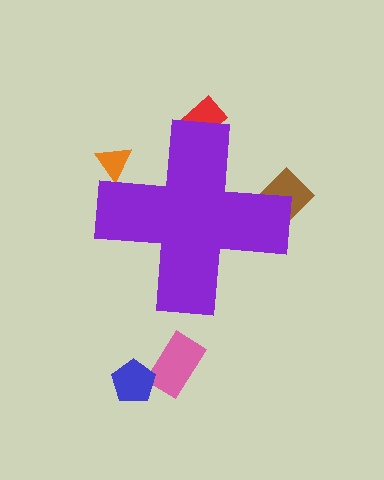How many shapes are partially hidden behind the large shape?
3 shapes are partially hidden.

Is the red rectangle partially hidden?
Yes, the red rectangle is partially hidden behind the purple cross.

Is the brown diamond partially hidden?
Yes, the brown diamond is partially hidden behind the purple cross.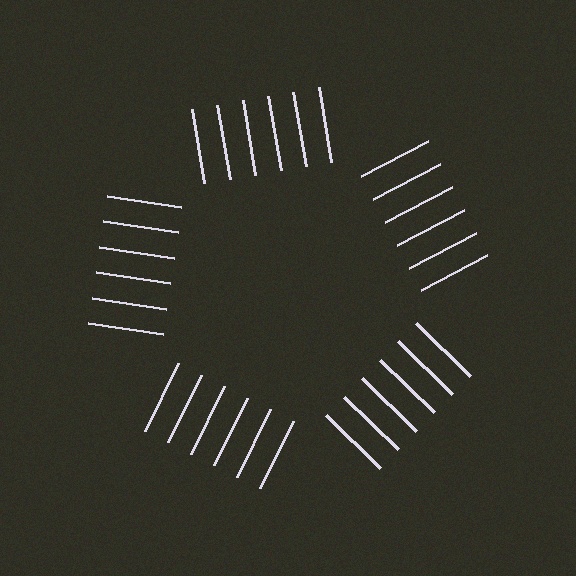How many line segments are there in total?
30 — 6 along each of the 5 edges.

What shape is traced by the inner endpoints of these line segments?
An illusory pentagon — the line segments terminate on its edges but no continuous stroke is drawn.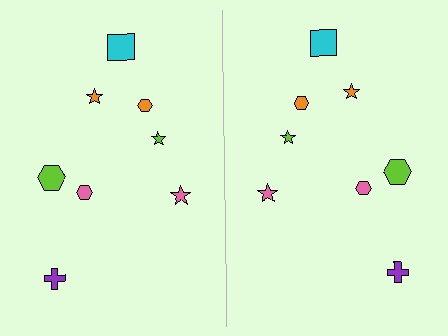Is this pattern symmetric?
Yes, this pattern has bilateral (reflection) symmetry.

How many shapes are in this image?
There are 16 shapes in this image.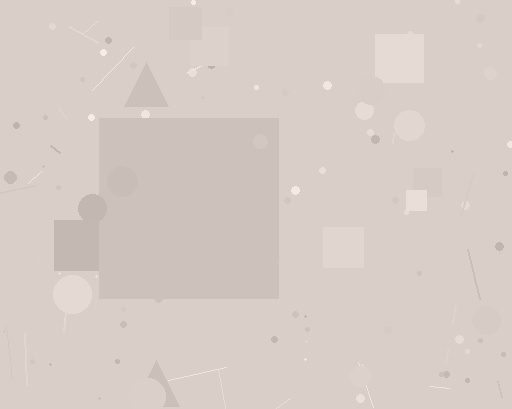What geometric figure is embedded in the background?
A square is embedded in the background.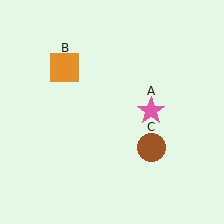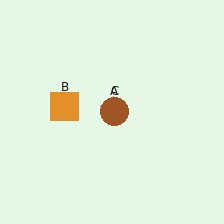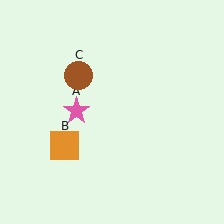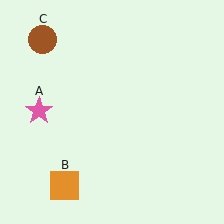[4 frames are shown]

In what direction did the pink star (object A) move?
The pink star (object A) moved left.